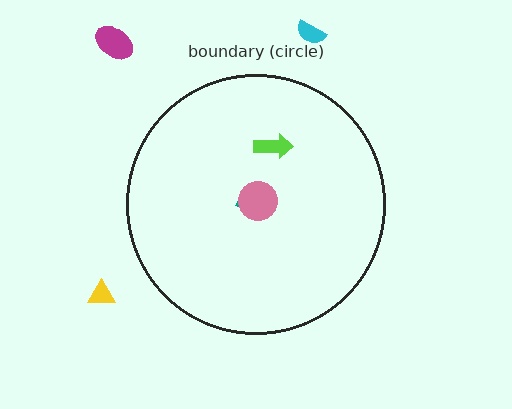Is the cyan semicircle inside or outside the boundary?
Outside.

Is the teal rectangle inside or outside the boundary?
Inside.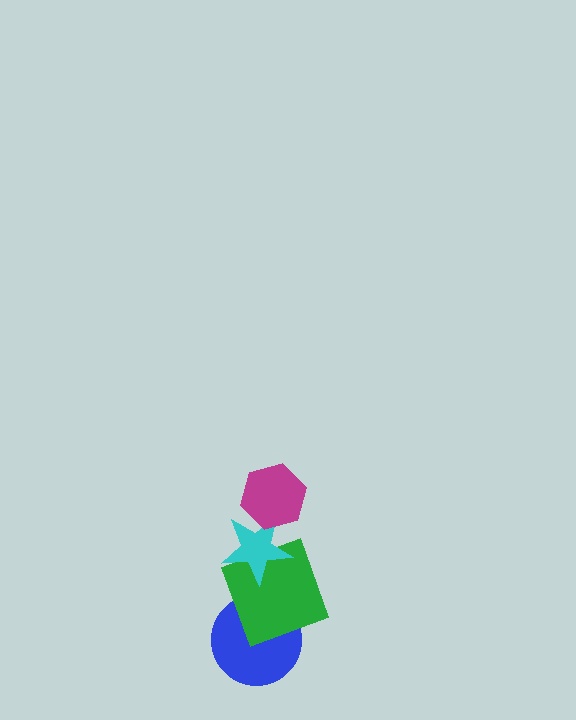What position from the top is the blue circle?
The blue circle is 4th from the top.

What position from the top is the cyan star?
The cyan star is 2nd from the top.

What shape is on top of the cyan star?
The magenta hexagon is on top of the cyan star.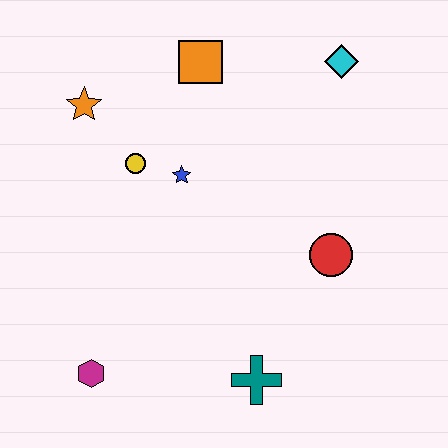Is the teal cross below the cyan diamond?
Yes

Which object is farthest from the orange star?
The teal cross is farthest from the orange star.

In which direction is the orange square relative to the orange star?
The orange square is to the right of the orange star.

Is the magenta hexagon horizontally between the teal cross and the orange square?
No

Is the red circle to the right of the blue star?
Yes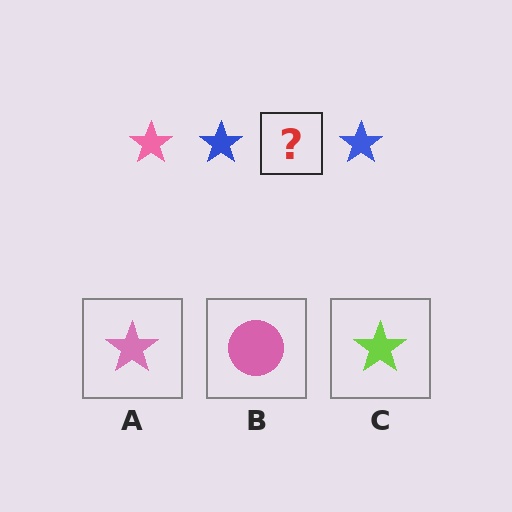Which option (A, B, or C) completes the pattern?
A.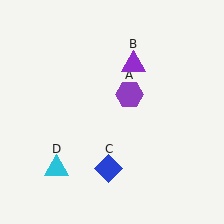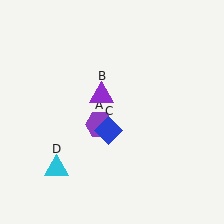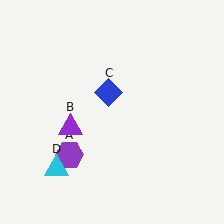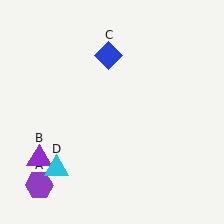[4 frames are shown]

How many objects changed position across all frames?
3 objects changed position: purple hexagon (object A), purple triangle (object B), blue diamond (object C).